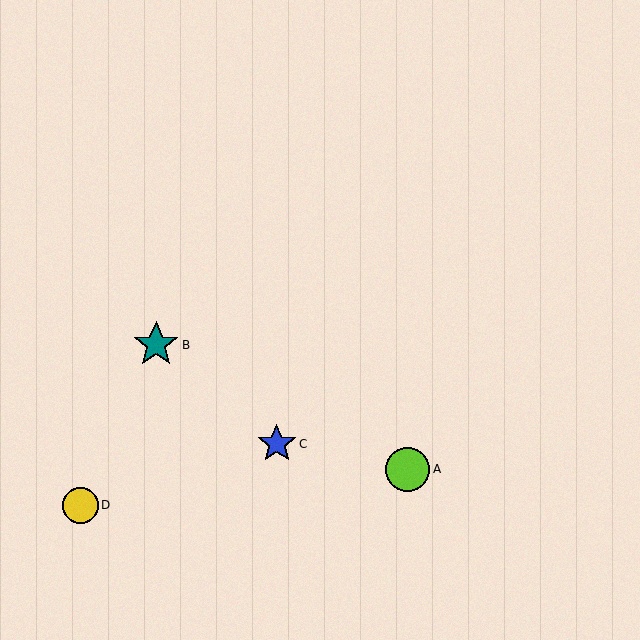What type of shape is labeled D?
Shape D is a yellow circle.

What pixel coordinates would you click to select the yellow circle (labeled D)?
Click at (80, 505) to select the yellow circle D.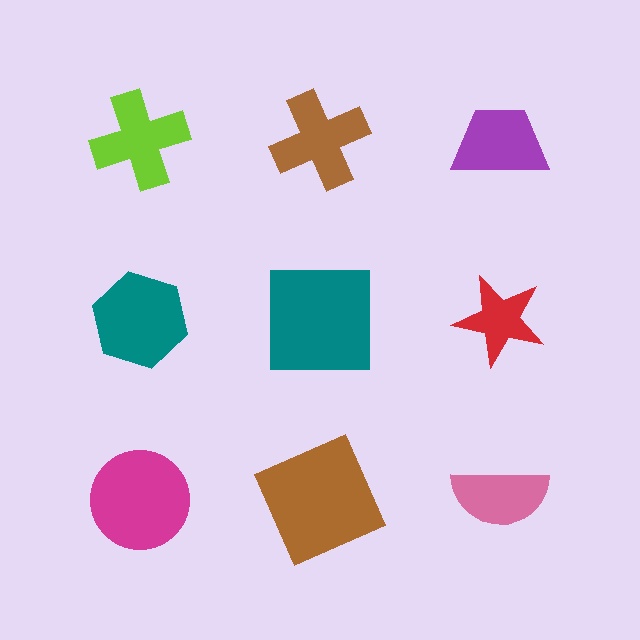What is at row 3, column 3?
A pink semicircle.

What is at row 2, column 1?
A teal hexagon.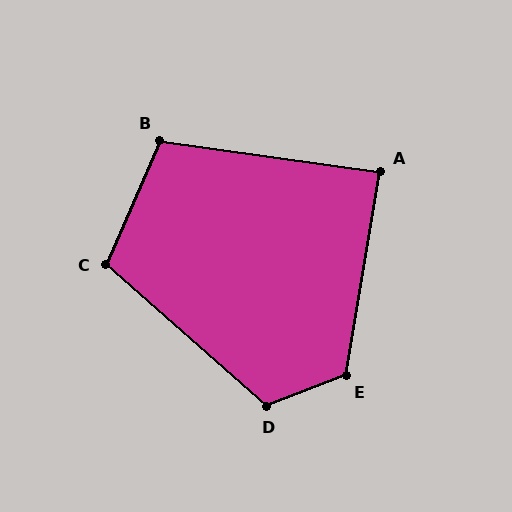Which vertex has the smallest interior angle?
A, at approximately 89 degrees.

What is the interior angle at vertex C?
Approximately 108 degrees (obtuse).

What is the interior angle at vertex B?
Approximately 105 degrees (obtuse).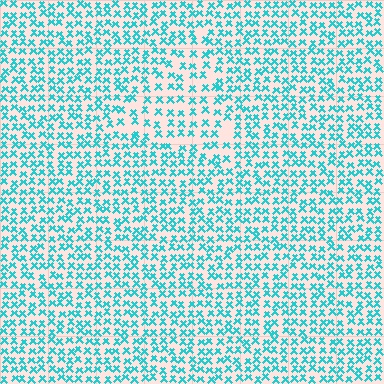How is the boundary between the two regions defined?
The boundary is defined by a change in element density (approximately 1.6x ratio). All elements are the same color, size, and shape.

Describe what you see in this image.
The image contains small cyan elements arranged at two different densities. A triangle-shaped region is visible where the elements are less densely packed than the surrounding area.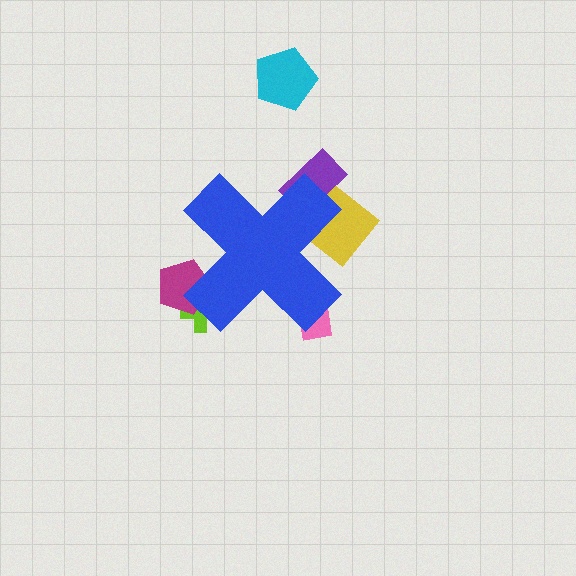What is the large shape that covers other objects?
A blue cross.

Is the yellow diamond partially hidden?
Yes, the yellow diamond is partially hidden behind the blue cross.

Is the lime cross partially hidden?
Yes, the lime cross is partially hidden behind the blue cross.